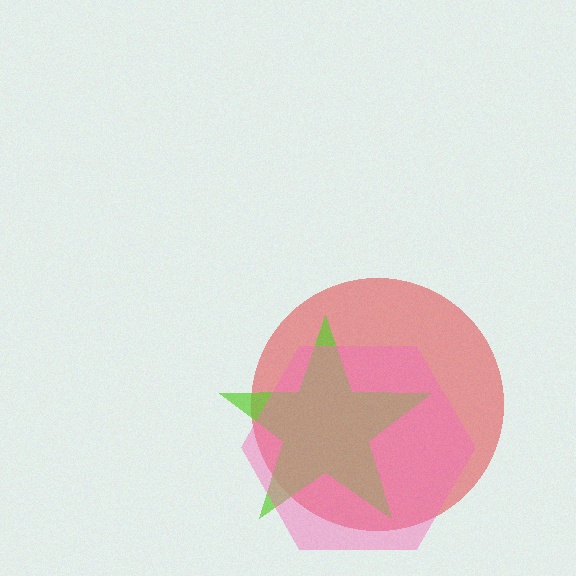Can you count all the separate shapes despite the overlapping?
Yes, there are 3 separate shapes.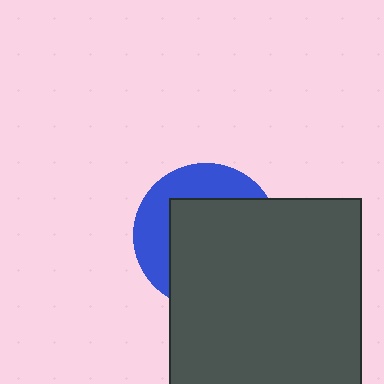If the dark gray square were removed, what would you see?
You would see the complete blue circle.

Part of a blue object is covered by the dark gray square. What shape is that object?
It is a circle.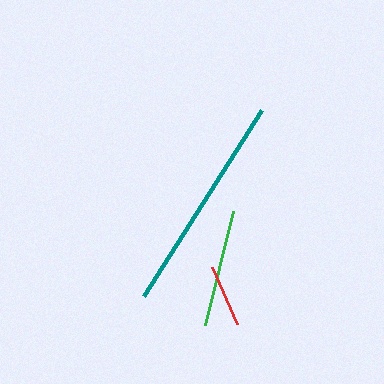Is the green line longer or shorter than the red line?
The green line is longer than the red line.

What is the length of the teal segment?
The teal segment is approximately 220 pixels long.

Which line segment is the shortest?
The red line is the shortest at approximately 63 pixels.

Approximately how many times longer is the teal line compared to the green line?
The teal line is approximately 1.9 times the length of the green line.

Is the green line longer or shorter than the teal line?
The teal line is longer than the green line.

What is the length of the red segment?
The red segment is approximately 63 pixels long.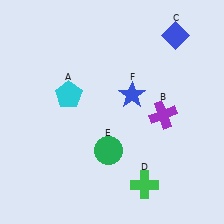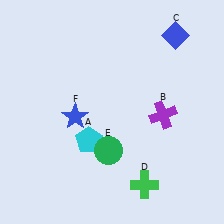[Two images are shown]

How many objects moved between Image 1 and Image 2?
2 objects moved between the two images.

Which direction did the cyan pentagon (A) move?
The cyan pentagon (A) moved down.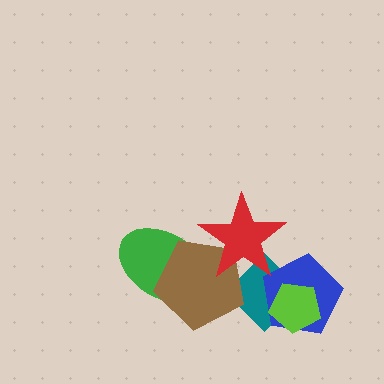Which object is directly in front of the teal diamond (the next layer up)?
The blue pentagon is directly in front of the teal diamond.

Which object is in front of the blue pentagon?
The lime pentagon is in front of the blue pentagon.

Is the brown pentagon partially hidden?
Yes, it is partially covered by another shape.